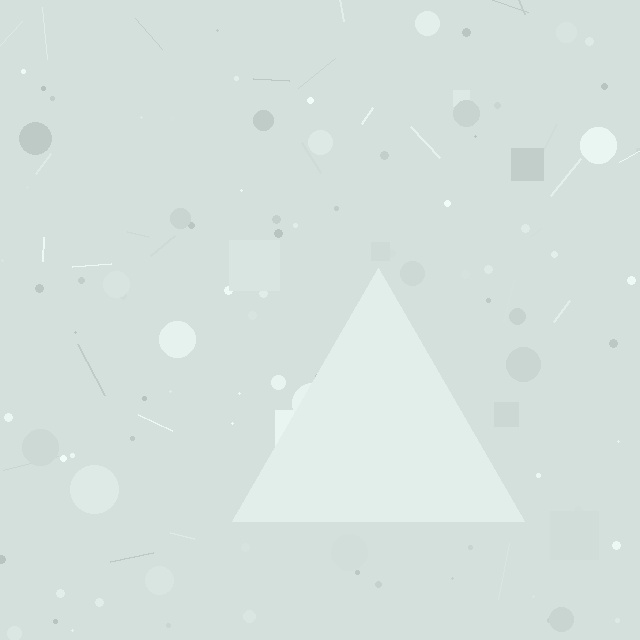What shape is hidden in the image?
A triangle is hidden in the image.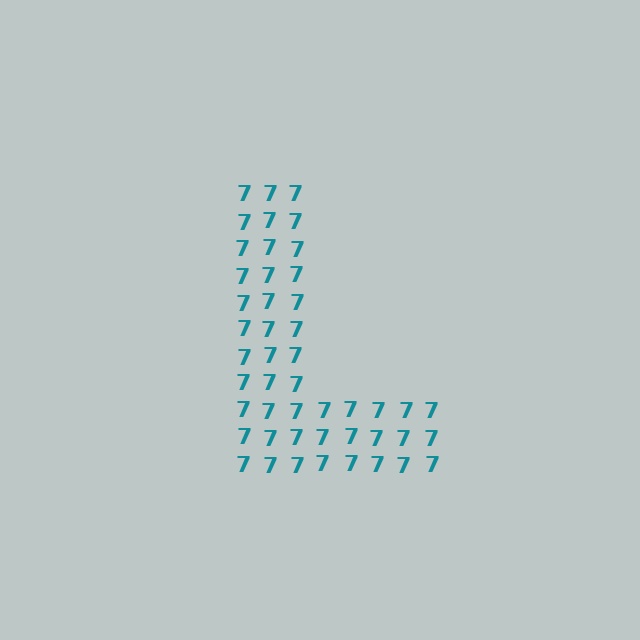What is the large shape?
The large shape is the letter L.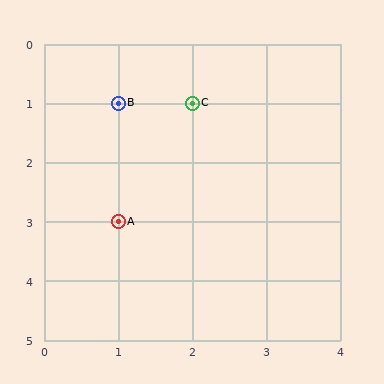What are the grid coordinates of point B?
Point B is at grid coordinates (1, 1).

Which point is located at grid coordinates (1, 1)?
Point B is at (1, 1).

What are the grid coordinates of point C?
Point C is at grid coordinates (2, 1).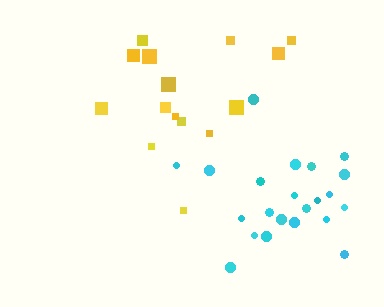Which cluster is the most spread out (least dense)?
Yellow.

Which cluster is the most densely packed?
Cyan.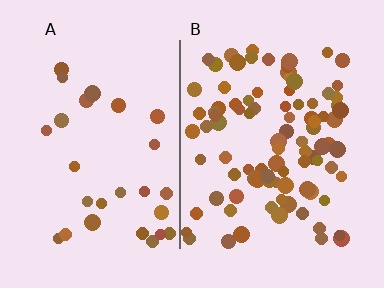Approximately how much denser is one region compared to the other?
Approximately 3.4× — region B over region A.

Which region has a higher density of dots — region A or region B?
B (the right).